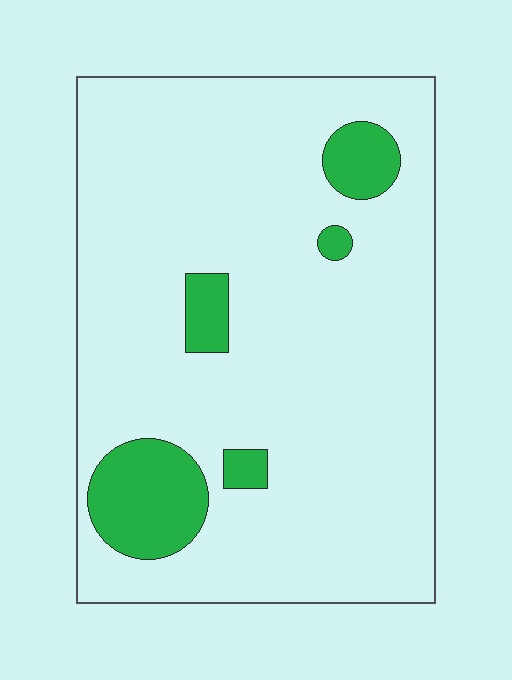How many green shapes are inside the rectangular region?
5.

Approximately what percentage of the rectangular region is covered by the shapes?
Approximately 10%.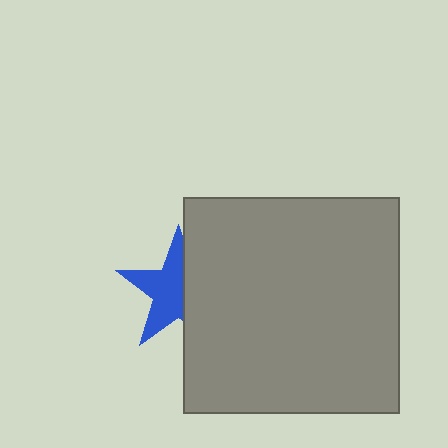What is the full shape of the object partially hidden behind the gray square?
The partially hidden object is a blue star.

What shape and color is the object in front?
The object in front is a gray square.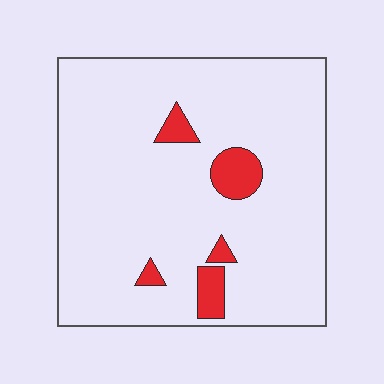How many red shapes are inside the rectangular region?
5.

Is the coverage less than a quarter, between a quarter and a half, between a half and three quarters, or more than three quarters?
Less than a quarter.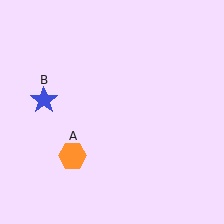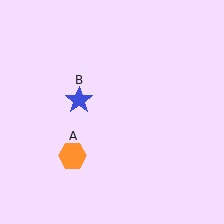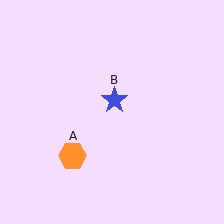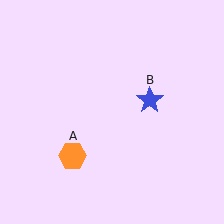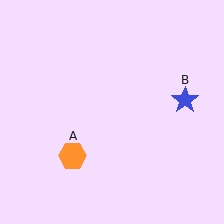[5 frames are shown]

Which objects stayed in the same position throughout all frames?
Orange hexagon (object A) remained stationary.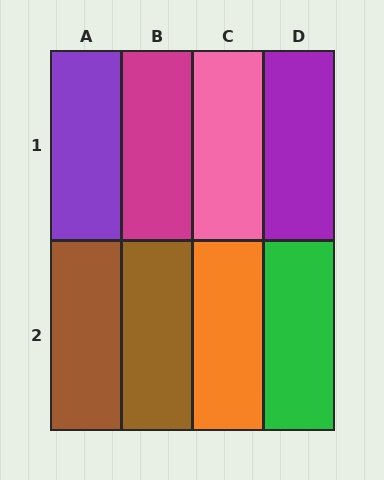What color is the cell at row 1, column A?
Purple.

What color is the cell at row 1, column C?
Pink.